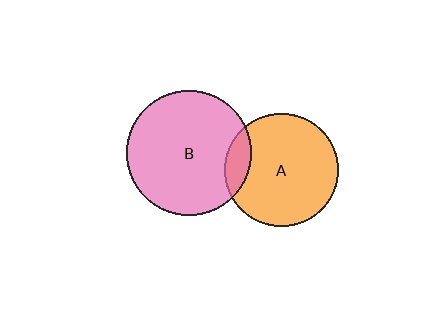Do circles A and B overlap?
Yes.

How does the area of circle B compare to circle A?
Approximately 1.2 times.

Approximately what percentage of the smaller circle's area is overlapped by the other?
Approximately 10%.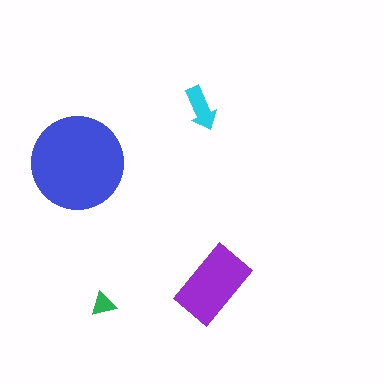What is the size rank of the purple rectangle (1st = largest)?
2nd.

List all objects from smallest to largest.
The green triangle, the cyan arrow, the purple rectangle, the blue circle.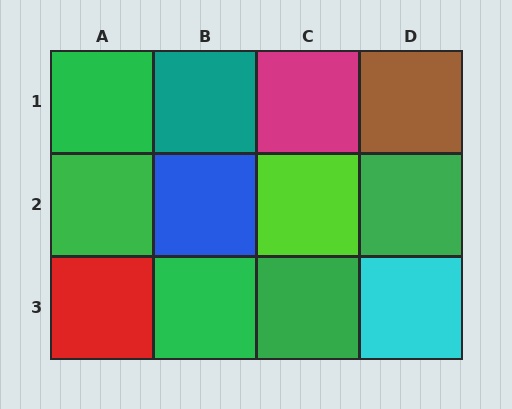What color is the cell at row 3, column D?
Cyan.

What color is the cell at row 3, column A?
Red.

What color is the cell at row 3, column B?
Green.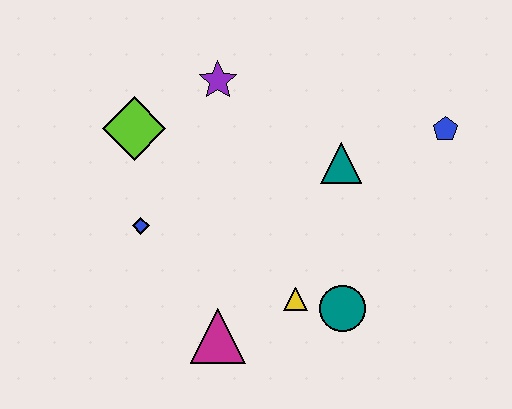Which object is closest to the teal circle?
The yellow triangle is closest to the teal circle.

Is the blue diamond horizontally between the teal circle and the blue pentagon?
No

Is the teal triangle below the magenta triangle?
No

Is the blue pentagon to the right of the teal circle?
Yes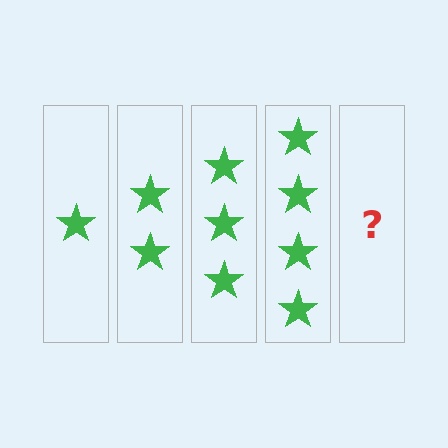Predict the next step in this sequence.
The next step is 5 stars.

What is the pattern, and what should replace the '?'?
The pattern is that each step adds one more star. The '?' should be 5 stars.